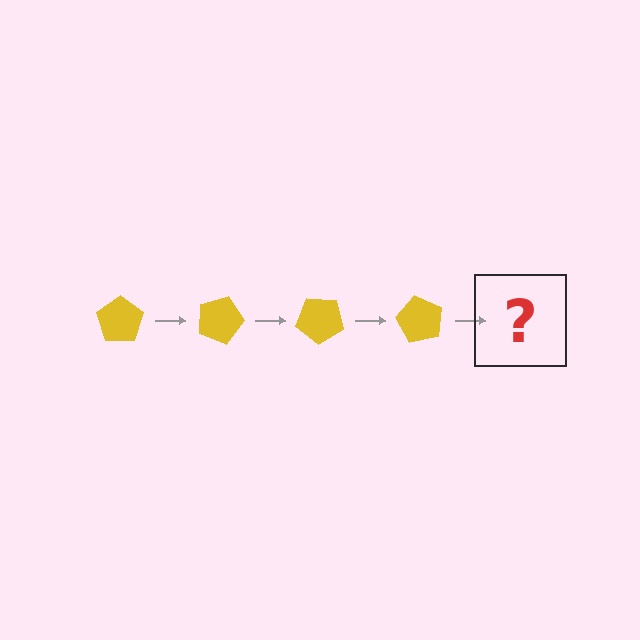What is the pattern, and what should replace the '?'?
The pattern is that the pentagon rotates 20 degrees each step. The '?' should be a yellow pentagon rotated 80 degrees.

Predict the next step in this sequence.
The next step is a yellow pentagon rotated 80 degrees.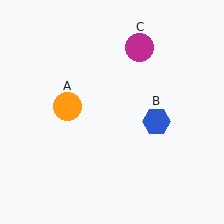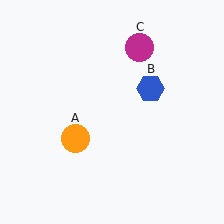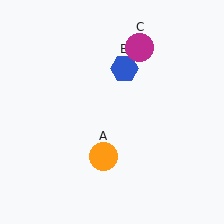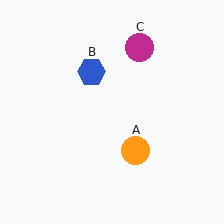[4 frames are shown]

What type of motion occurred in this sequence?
The orange circle (object A), blue hexagon (object B) rotated counterclockwise around the center of the scene.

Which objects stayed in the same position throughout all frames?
Magenta circle (object C) remained stationary.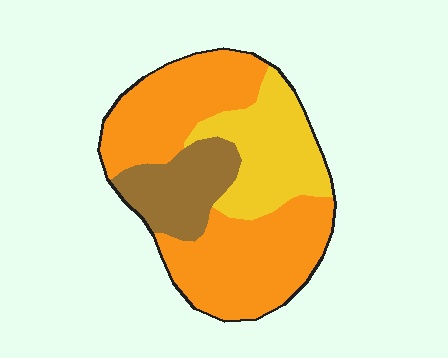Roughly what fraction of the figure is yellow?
Yellow covers about 25% of the figure.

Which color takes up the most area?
Orange, at roughly 60%.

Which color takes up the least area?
Brown, at roughly 20%.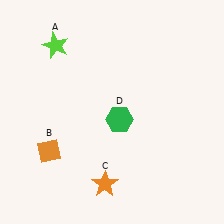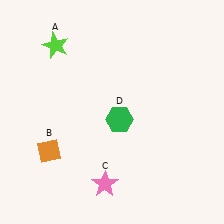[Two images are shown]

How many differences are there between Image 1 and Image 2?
There is 1 difference between the two images.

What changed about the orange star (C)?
In Image 1, C is orange. In Image 2, it changed to pink.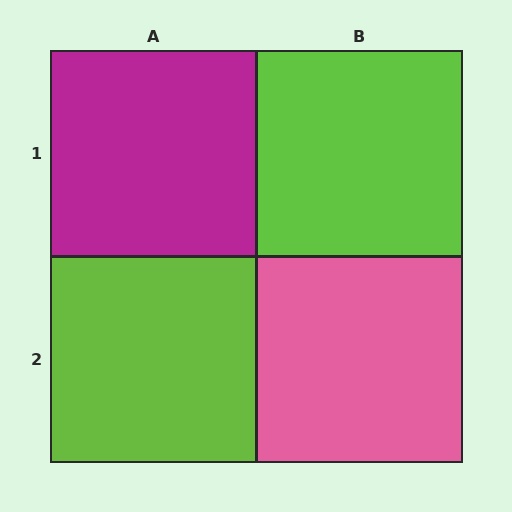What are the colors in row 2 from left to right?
Lime, pink.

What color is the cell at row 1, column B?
Lime.